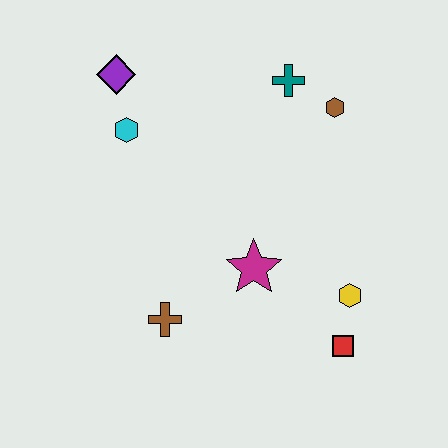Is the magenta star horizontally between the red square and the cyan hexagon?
Yes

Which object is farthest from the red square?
The purple diamond is farthest from the red square.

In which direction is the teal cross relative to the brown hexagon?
The teal cross is to the left of the brown hexagon.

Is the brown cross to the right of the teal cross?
No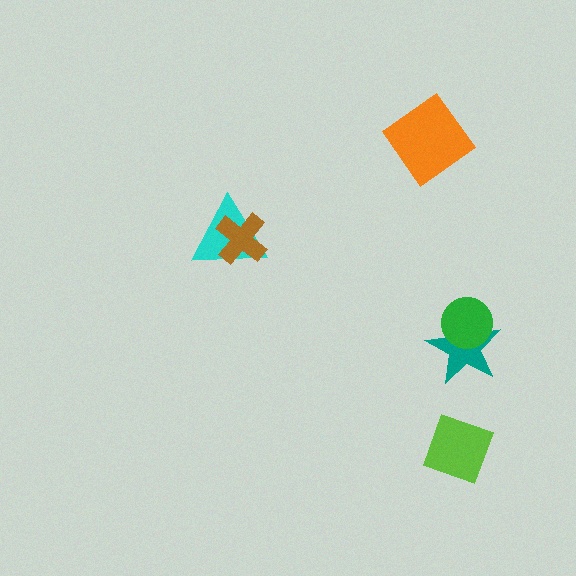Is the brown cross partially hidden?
No, no other shape covers it.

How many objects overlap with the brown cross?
1 object overlaps with the brown cross.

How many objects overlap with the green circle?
1 object overlaps with the green circle.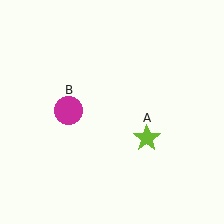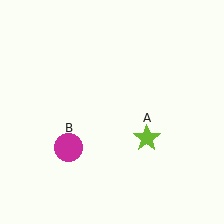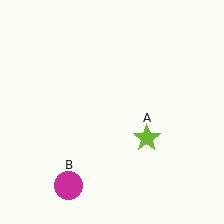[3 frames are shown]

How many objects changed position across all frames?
1 object changed position: magenta circle (object B).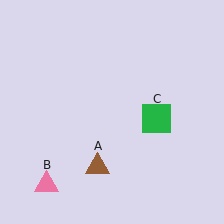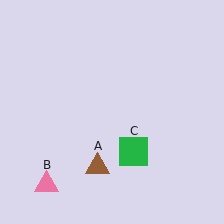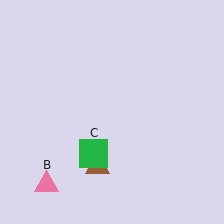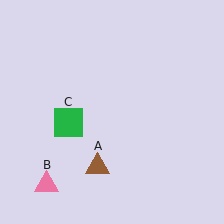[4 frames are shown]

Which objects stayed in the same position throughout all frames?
Brown triangle (object A) and pink triangle (object B) remained stationary.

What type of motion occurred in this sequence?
The green square (object C) rotated clockwise around the center of the scene.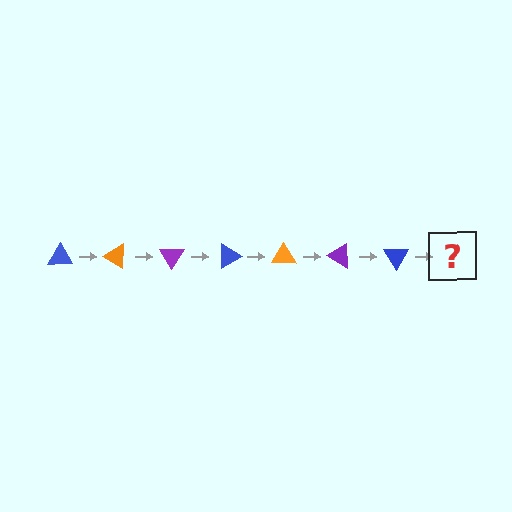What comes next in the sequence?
The next element should be an orange triangle, rotated 210 degrees from the start.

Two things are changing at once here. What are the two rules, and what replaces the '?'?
The two rules are that it rotates 30 degrees each step and the color cycles through blue, orange, and purple. The '?' should be an orange triangle, rotated 210 degrees from the start.